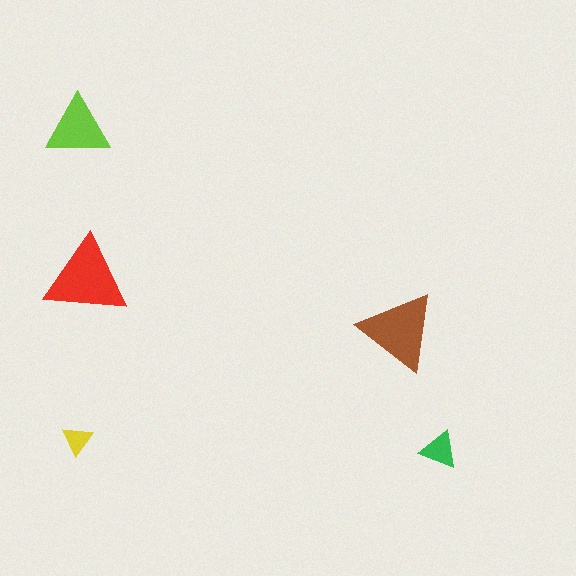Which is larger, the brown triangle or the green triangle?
The brown one.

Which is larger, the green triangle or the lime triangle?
The lime one.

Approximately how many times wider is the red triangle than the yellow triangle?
About 2.5 times wider.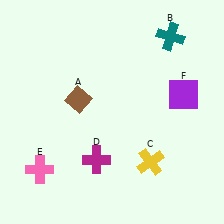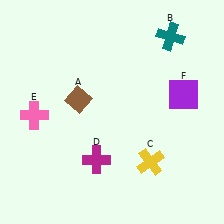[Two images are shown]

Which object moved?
The pink cross (E) moved up.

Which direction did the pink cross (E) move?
The pink cross (E) moved up.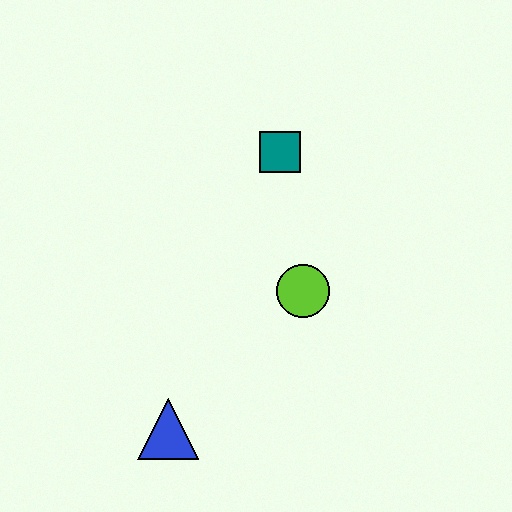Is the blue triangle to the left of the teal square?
Yes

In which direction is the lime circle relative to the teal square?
The lime circle is below the teal square.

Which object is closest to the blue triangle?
The lime circle is closest to the blue triangle.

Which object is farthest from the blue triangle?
The teal square is farthest from the blue triangle.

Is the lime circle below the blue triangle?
No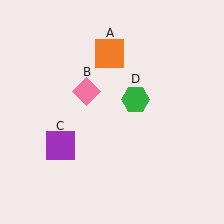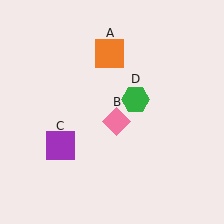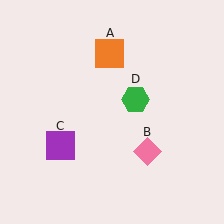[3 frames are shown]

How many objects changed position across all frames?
1 object changed position: pink diamond (object B).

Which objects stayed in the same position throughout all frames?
Orange square (object A) and purple square (object C) and green hexagon (object D) remained stationary.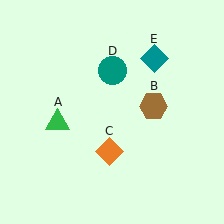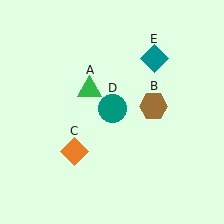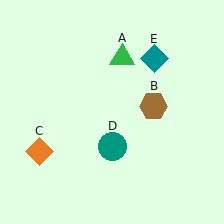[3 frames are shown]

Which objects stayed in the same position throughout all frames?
Brown hexagon (object B) and teal diamond (object E) remained stationary.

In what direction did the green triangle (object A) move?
The green triangle (object A) moved up and to the right.